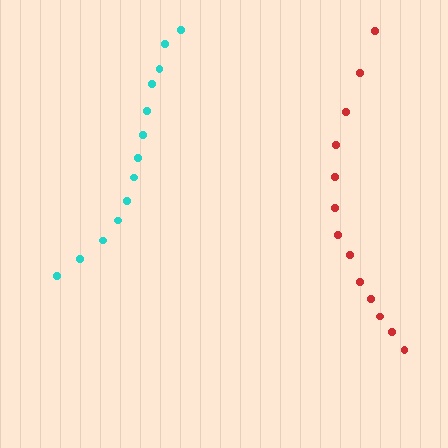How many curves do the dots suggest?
There are 2 distinct paths.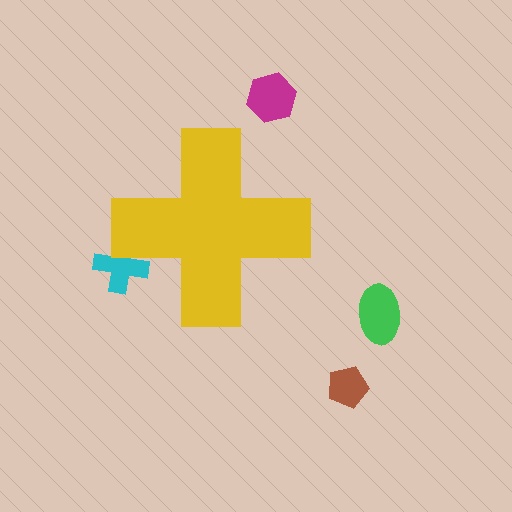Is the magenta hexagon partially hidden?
No, the magenta hexagon is fully visible.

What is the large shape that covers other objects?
A yellow cross.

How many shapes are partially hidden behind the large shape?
1 shape is partially hidden.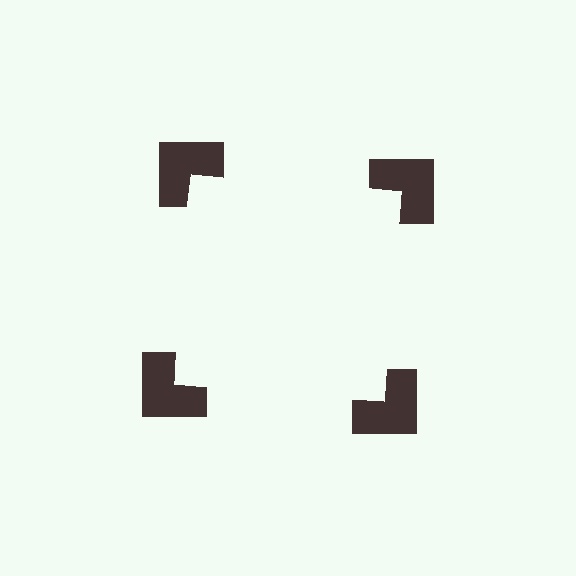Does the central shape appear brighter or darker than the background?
It typically appears slightly brighter than the background, even though no actual brightness change is drawn.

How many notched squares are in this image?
There are 4 — one at each vertex of the illusory square.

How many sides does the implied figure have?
4 sides.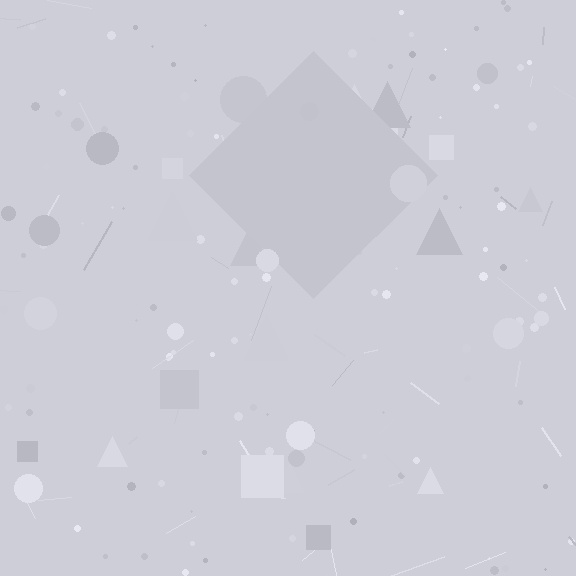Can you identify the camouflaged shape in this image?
The camouflaged shape is a diamond.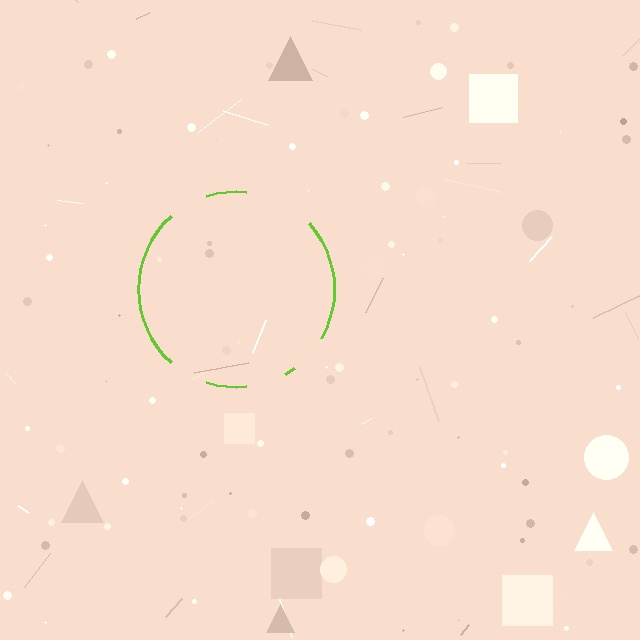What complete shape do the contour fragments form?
The contour fragments form a circle.